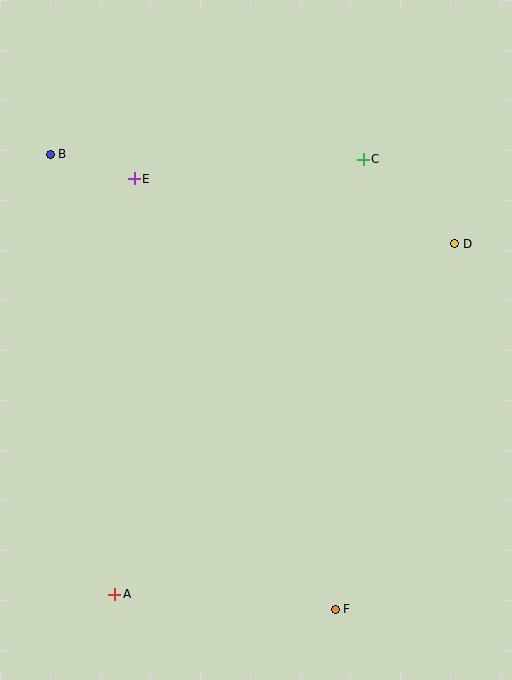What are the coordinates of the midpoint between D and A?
The midpoint between D and A is at (285, 419).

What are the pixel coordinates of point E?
Point E is at (134, 179).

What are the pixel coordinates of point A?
Point A is at (115, 594).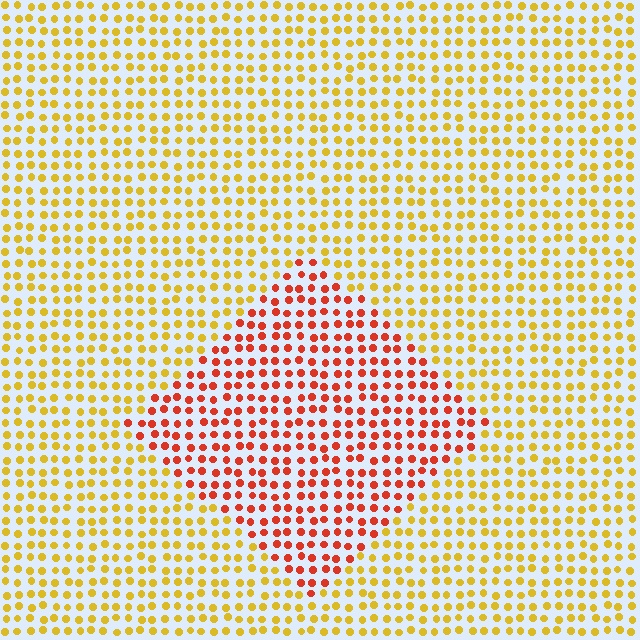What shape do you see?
I see a diamond.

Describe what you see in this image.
The image is filled with small yellow elements in a uniform arrangement. A diamond-shaped region is visible where the elements are tinted to a slightly different hue, forming a subtle color boundary.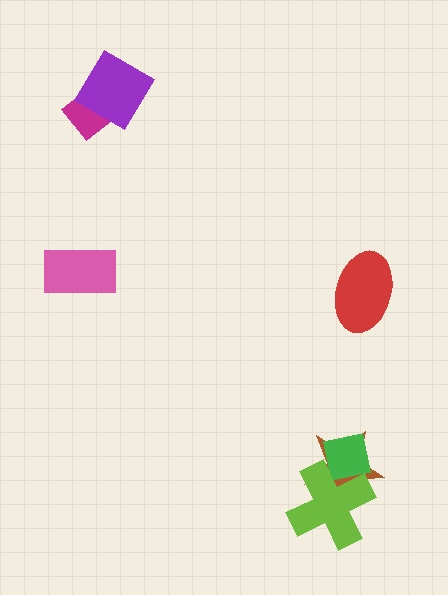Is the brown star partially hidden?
Yes, it is partially covered by another shape.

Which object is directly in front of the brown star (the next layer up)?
The green square is directly in front of the brown star.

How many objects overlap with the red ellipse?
0 objects overlap with the red ellipse.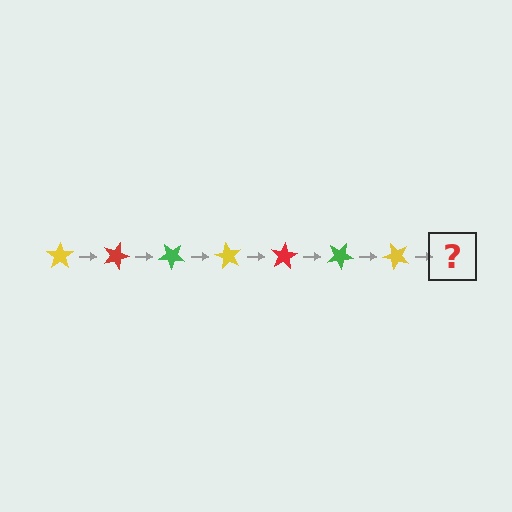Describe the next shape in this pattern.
It should be a red star, rotated 140 degrees from the start.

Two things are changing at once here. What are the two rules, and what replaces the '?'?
The two rules are that it rotates 20 degrees each step and the color cycles through yellow, red, and green. The '?' should be a red star, rotated 140 degrees from the start.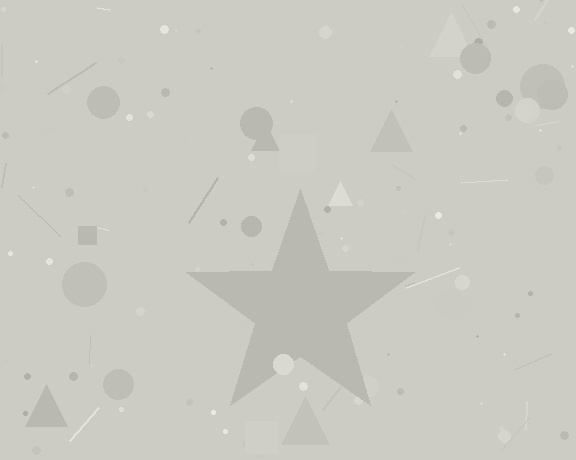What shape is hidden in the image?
A star is hidden in the image.